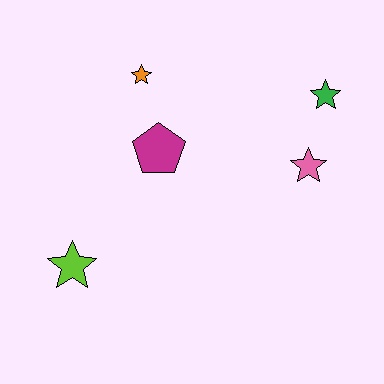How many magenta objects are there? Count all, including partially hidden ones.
There is 1 magenta object.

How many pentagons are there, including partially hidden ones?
There is 1 pentagon.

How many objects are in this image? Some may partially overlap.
There are 5 objects.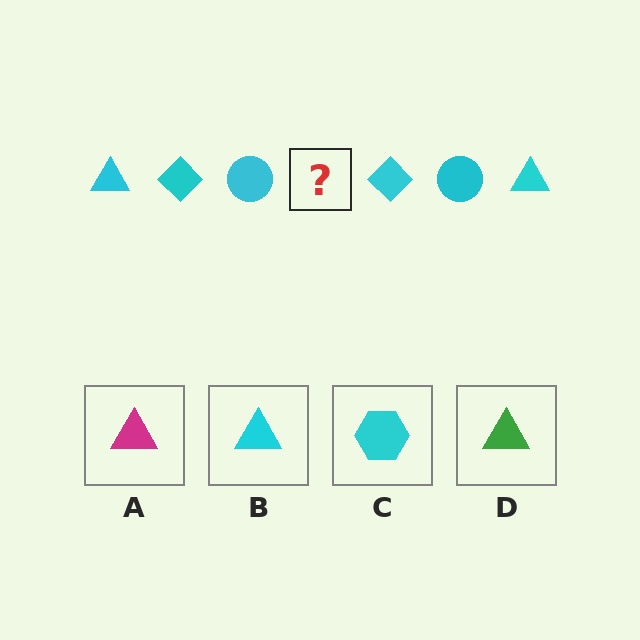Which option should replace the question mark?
Option B.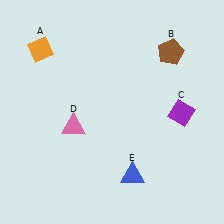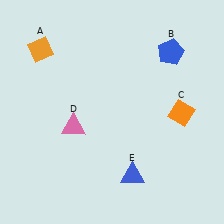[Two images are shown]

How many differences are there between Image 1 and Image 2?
There are 2 differences between the two images.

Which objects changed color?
B changed from brown to blue. C changed from purple to orange.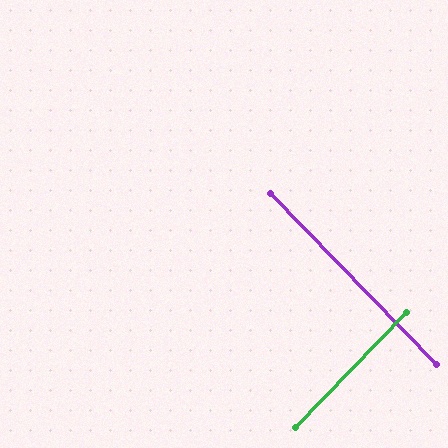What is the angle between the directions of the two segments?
Approximately 88 degrees.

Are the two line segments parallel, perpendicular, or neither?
Perpendicular — they meet at approximately 88°.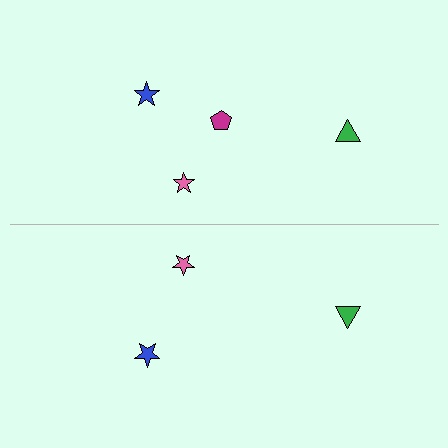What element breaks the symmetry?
A magenta pentagon is missing from the bottom side.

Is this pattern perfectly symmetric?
No, the pattern is not perfectly symmetric. A magenta pentagon is missing from the bottom side.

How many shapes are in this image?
There are 7 shapes in this image.